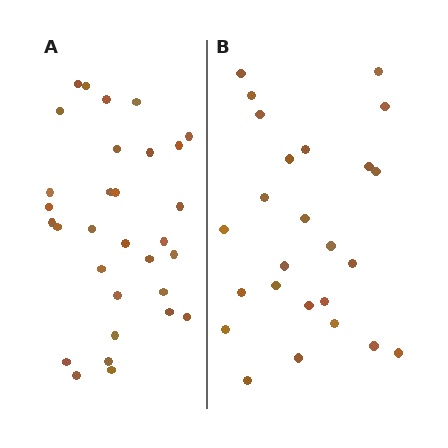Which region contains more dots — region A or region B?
Region A (the left region) has more dots.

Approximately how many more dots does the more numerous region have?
Region A has about 6 more dots than region B.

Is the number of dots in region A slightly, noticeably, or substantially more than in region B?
Region A has only slightly more — the two regions are fairly close. The ratio is roughly 1.2 to 1.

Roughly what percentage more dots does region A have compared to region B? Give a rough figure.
About 25% more.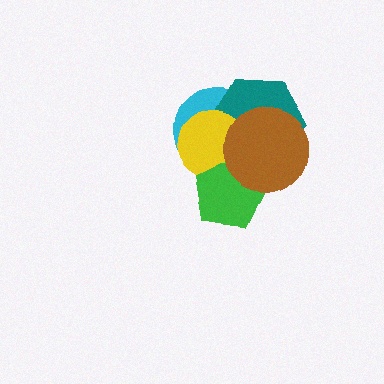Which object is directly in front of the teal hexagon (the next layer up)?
The yellow circle is directly in front of the teal hexagon.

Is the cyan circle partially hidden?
Yes, it is partially covered by another shape.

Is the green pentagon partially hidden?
Yes, it is partially covered by another shape.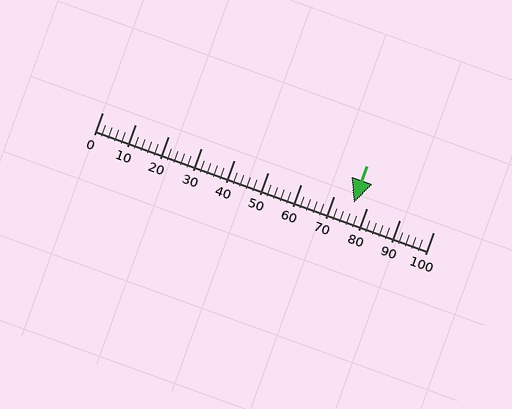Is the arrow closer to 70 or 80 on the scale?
The arrow is closer to 80.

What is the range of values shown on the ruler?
The ruler shows values from 0 to 100.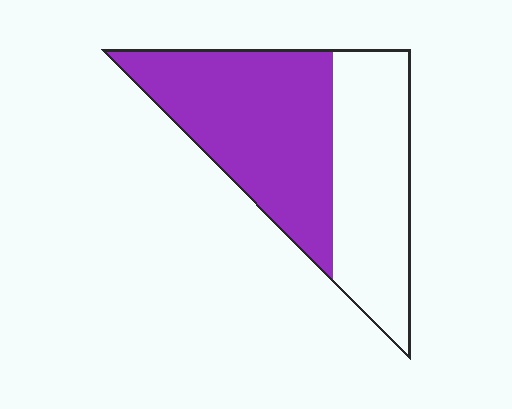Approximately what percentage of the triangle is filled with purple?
Approximately 55%.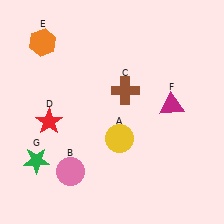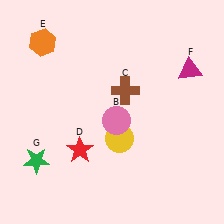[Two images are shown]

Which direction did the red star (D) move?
The red star (D) moved right.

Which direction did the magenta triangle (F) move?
The magenta triangle (F) moved up.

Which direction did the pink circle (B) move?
The pink circle (B) moved up.